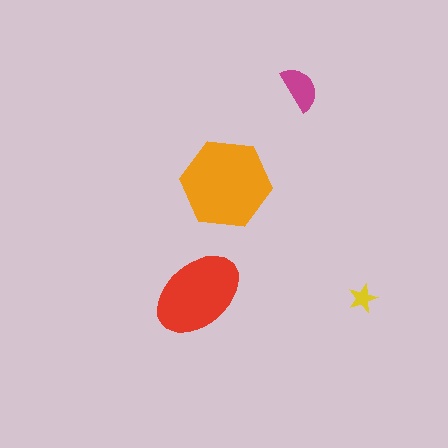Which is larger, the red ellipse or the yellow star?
The red ellipse.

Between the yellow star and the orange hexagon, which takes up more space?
The orange hexagon.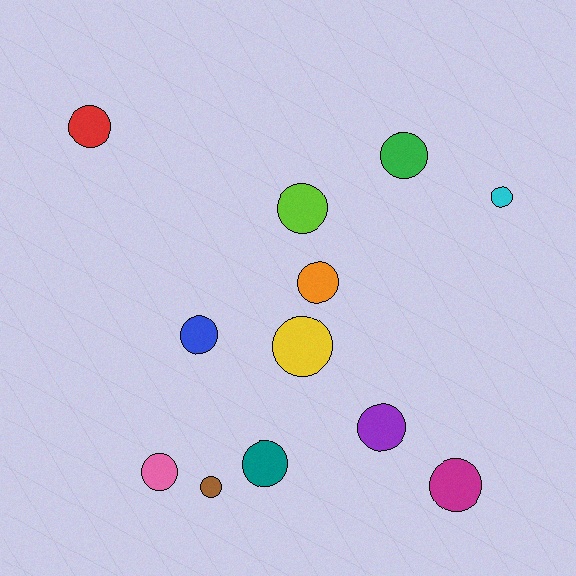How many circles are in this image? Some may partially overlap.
There are 12 circles.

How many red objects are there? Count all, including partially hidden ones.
There is 1 red object.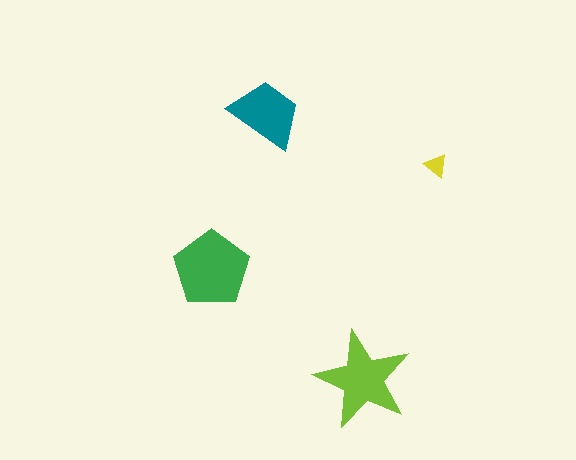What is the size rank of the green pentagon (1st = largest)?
1st.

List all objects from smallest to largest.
The yellow triangle, the teal trapezoid, the lime star, the green pentagon.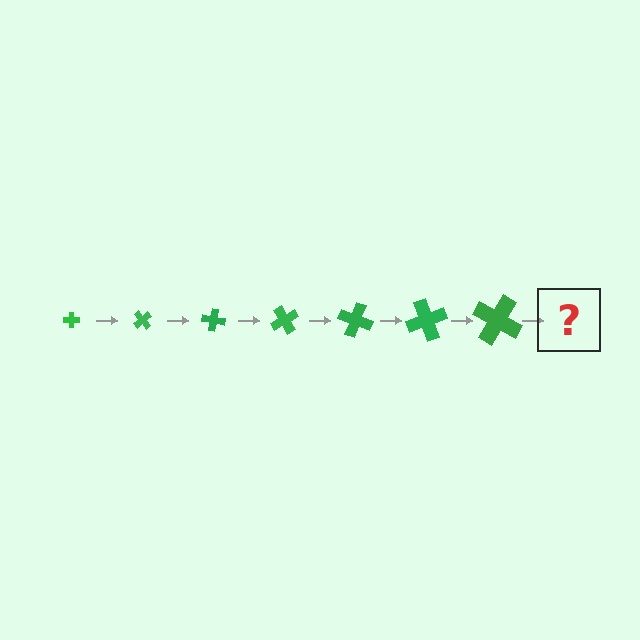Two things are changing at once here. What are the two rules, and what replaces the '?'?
The two rules are that the cross grows larger each step and it rotates 50 degrees each step. The '?' should be a cross, larger than the previous one and rotated 350 degrees from the start.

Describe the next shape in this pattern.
It should be a cross, larger than the previous one and rotated 350 degrees from the start.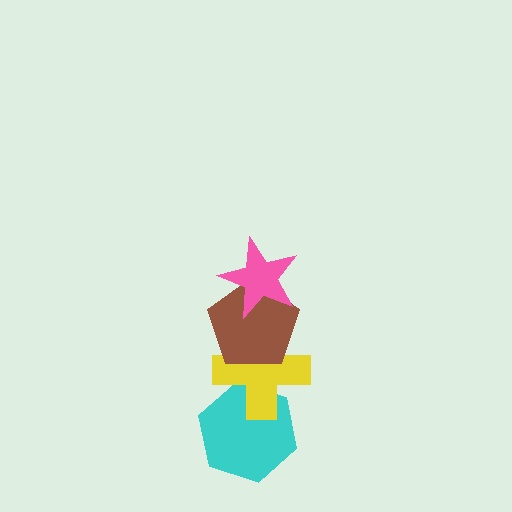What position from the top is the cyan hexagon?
The cyan hexagon is 4th from the top.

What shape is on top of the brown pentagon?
The pink star is on top of the brown pentagon.